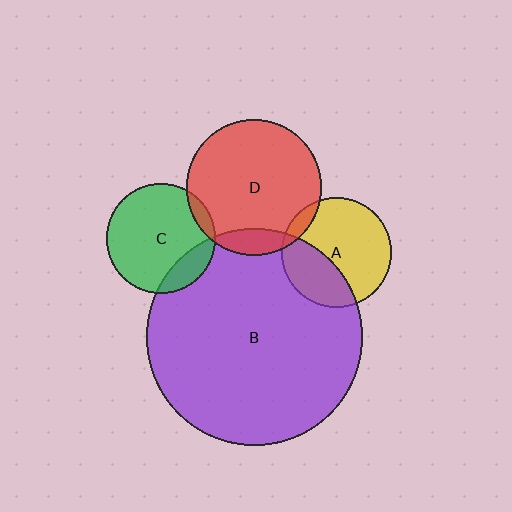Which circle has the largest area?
Circle B (purple).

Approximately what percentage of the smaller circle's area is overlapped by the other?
Approximately 10%.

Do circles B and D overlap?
Yes.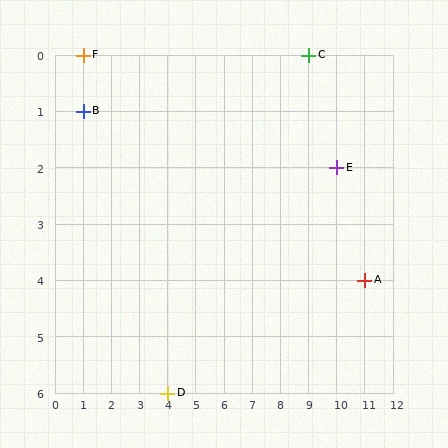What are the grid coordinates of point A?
Point A is at grid coordinates (11, 4).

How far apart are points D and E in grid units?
Points D and E are 6 columns and 4 rows apart (about 7.2 grid units diagonally).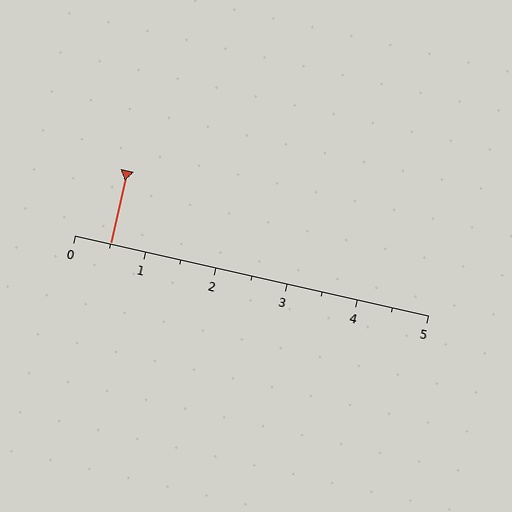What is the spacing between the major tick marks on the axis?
The major ticks are spaced 1 apart.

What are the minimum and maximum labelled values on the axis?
The axis runs from 0 to 5.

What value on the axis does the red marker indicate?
The marker indicates approximately 0.5.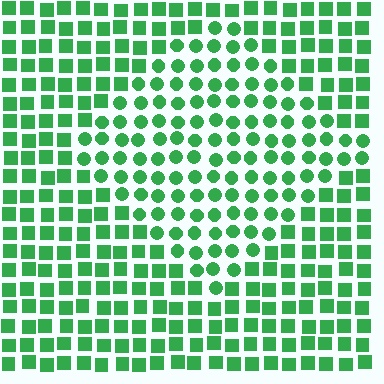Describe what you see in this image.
The image is filled with small green elements arranged in a uniform grid. A diamond-shaped region contains circles, while the surrounding area contains squares. The boundary is defined purely by the change in element shape.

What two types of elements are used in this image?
The image uses circles inside the diamond region and squares outside it.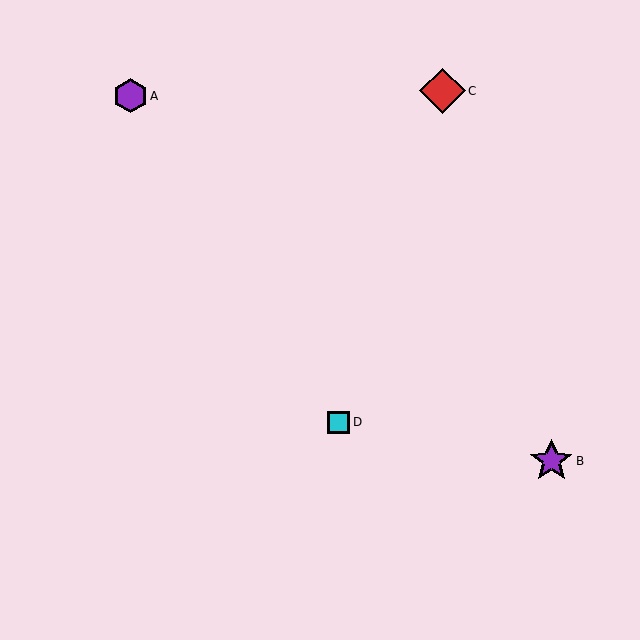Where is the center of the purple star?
The center of the purple star is at (551, 461).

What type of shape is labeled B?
Shape B is a purple star.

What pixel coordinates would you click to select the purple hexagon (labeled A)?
Click at (130, 96) to select the purple hexagon A.